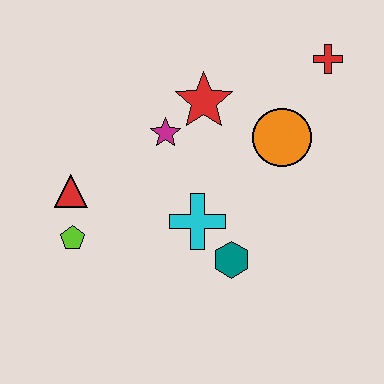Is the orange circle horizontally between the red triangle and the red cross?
Yes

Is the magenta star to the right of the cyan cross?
No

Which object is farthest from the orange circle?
The lime pentagon is farthest from the orange circle.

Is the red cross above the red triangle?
Yes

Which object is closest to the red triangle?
The lime pentagon is closest to the red triangle.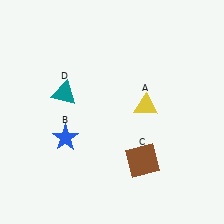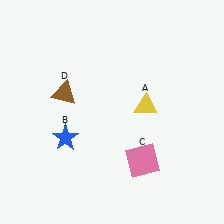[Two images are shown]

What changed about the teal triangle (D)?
In Image 1, D is teal. In Image 2, it changed to brown.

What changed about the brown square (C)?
In Image 1, C is brown. In Image 2, it changed to pink.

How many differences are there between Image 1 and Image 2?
There are 2 differences between the two images.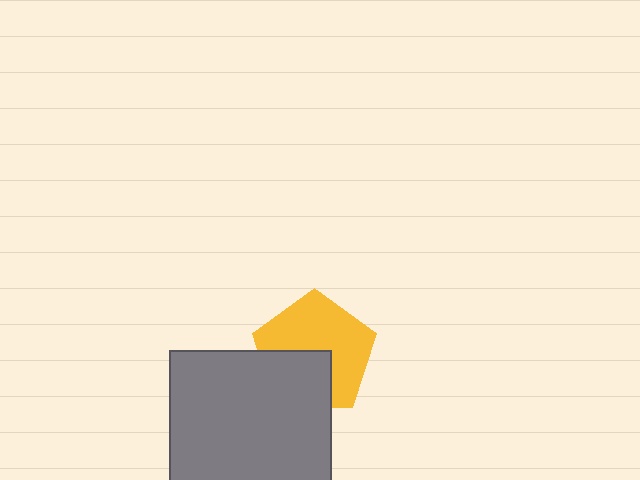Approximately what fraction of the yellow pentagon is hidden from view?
Roughly 37% of the yellow pentagon is hidden behind the gray square.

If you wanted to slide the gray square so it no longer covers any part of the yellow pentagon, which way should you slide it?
Slide it down — that is the most direct way to separate the two shapes.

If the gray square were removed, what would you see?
You would see the complete yellow pentagon.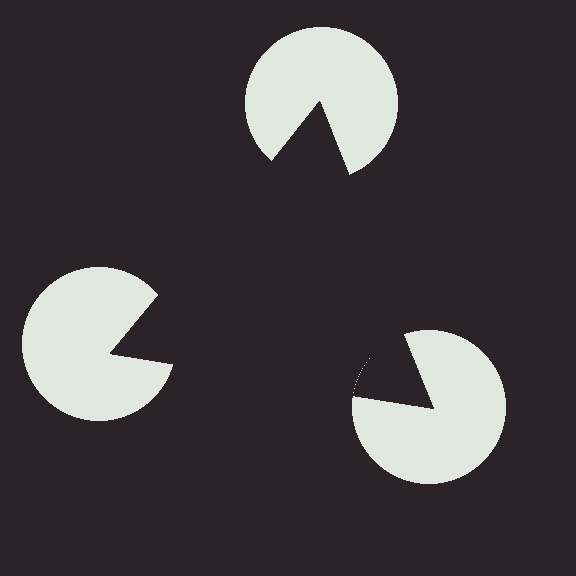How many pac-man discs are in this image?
There are 3 — one at each vertex of the illusory triangle.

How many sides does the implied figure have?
3 sides.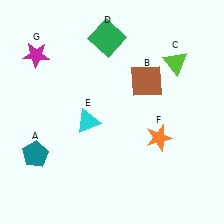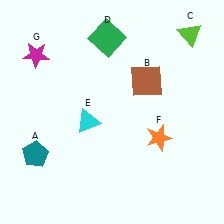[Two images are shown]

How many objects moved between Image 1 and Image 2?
1 object moved between the two images.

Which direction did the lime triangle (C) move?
The lime triangle (C) moved up.